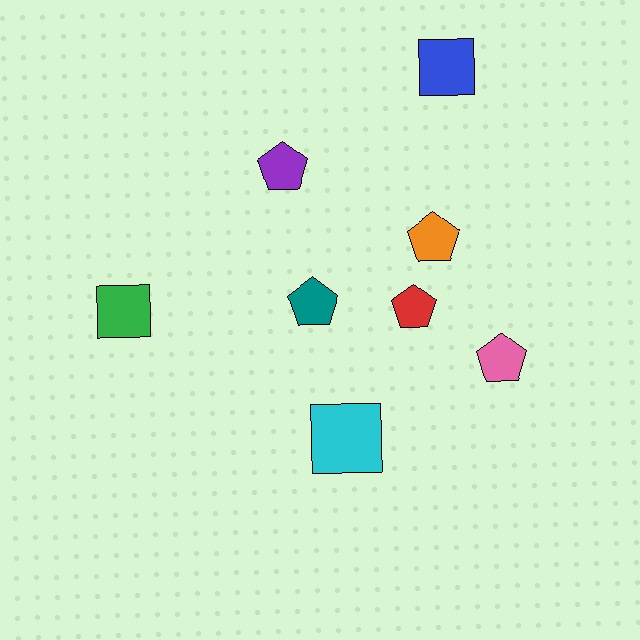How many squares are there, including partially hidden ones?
There are 3 squares.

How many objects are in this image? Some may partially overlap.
There are 8 objects.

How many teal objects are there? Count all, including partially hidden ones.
There is 1 teal object.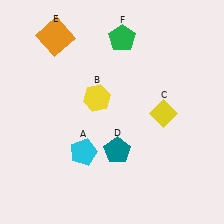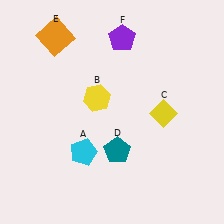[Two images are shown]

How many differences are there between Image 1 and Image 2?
There is 1 difference between the two images.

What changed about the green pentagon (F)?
In Image 1, F is green. In Image 2, it changed to purple.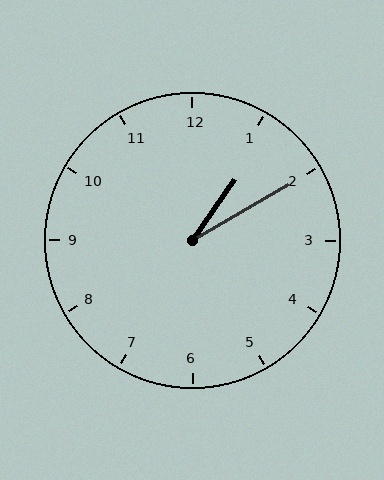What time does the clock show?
1:10.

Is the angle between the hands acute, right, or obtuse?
It is acute.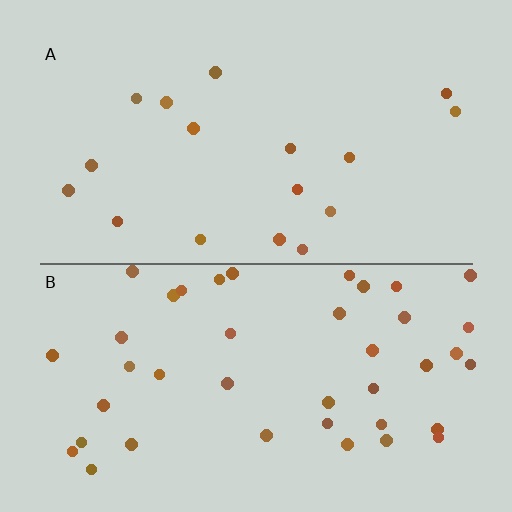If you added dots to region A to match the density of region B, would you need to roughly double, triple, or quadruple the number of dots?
Approximately double.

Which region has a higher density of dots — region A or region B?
B (the bottom).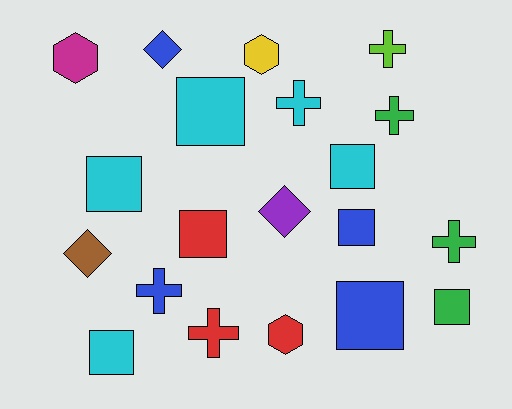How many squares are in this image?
There are 8 squares.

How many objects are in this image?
There are 20 objects.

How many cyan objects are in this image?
There are 5 cyan objects.